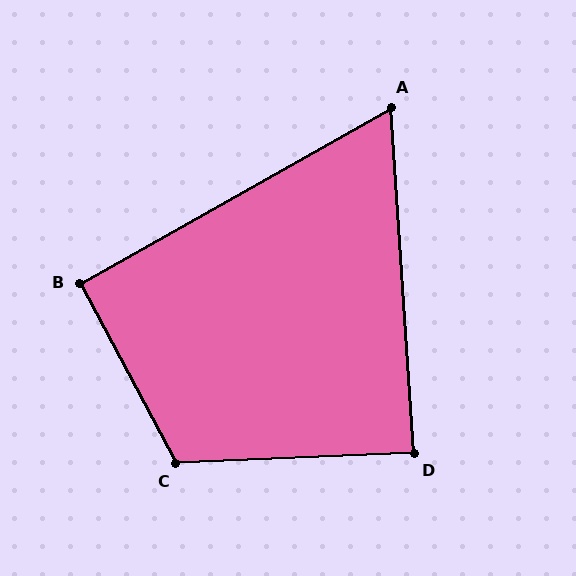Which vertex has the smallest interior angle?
A, at approximately 64 degrees.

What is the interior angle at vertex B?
Approximately 91 degrees (approximately right).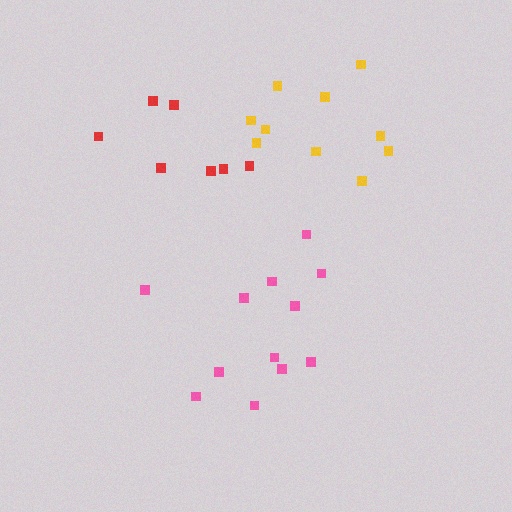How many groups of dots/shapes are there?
There are 3 groups.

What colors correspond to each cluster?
The clusters are colored: red, yellow, pink.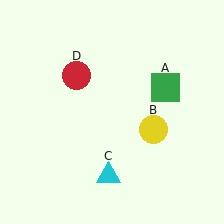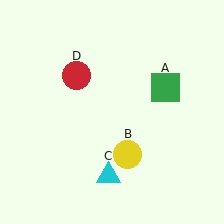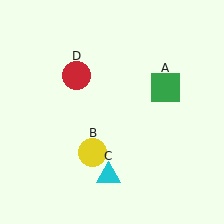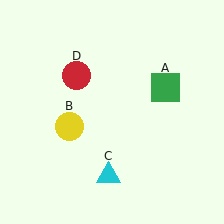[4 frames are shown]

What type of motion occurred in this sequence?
The yellow circle (object B) rotated clockwise around the center of the scene.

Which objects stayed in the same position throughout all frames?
Green square (object A) and cyan triangle (object C) and red circle (object D) remained stationary.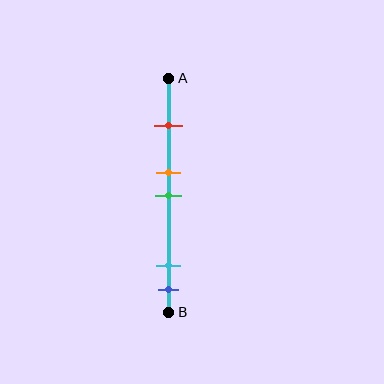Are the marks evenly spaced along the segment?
No, the marks are not evenly spaced.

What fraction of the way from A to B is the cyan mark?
The cyan mark is approximately 80% (0.8) of the way from A to B.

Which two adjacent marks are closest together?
The orange and green marks are the closest adjacent pair.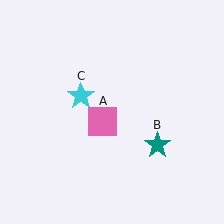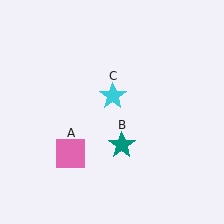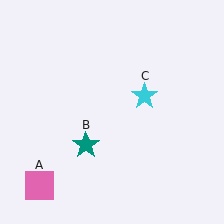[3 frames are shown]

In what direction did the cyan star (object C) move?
The cyan star (object C) moved right.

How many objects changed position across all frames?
3 objects changed position: pink square (object A), teal star (object B), cyan star (object C).